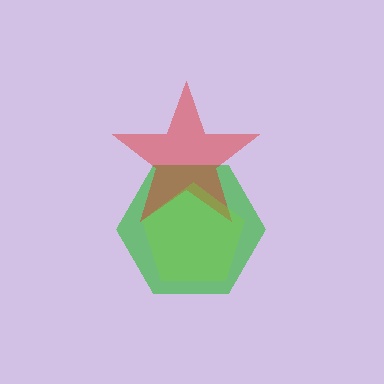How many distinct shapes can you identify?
There are 3 distinct shapes: a green hexagon, a red star, a lime pentagon.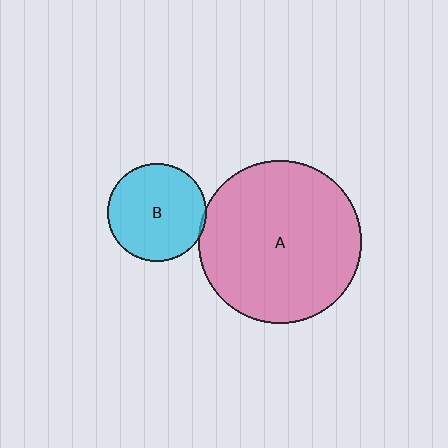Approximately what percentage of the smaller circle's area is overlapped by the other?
Approximately 5%.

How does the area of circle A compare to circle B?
Approximately 2.7 times.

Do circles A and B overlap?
Yes.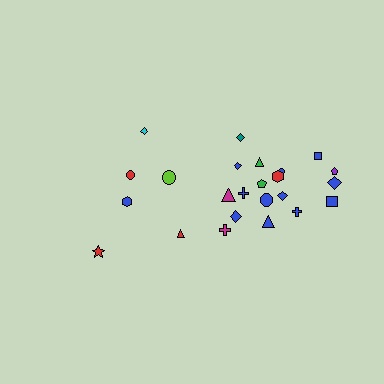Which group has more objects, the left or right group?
The right group.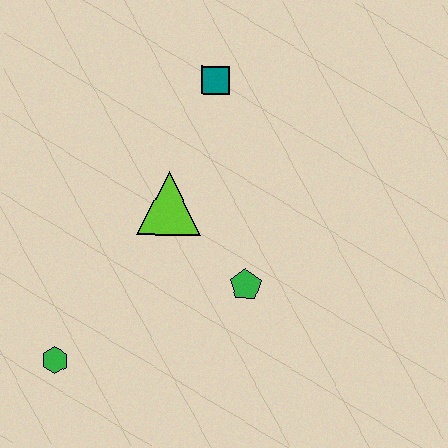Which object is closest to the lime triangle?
The green pentagon is closest to the lime triangle.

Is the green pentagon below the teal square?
Yes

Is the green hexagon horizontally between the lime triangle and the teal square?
No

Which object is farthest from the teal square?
The green hexagon is farthest from the teal square.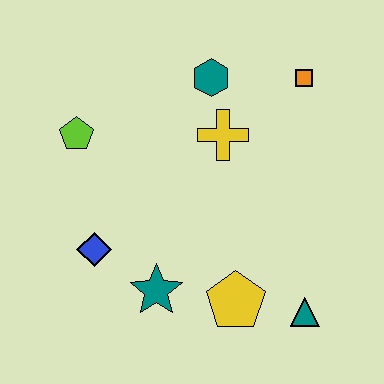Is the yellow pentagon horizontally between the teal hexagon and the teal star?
No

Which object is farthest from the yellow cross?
The teal triangle is farthest from the yellow cross.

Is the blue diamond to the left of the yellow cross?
Yes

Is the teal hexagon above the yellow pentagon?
Yes